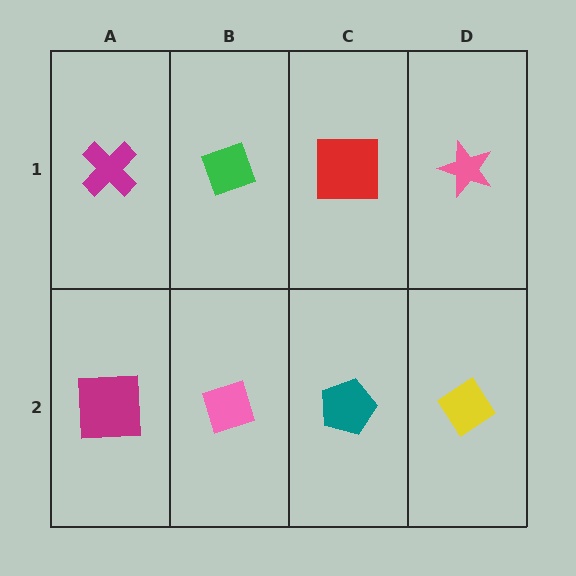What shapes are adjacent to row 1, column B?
A pink diamond (row 2, column B), a magenta cross (row 1, column A), a red square (row 1, column C).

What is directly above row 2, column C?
A red square.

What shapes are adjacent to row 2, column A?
A magenta cross (row 1, column A), a pink diamond (row 2, column B).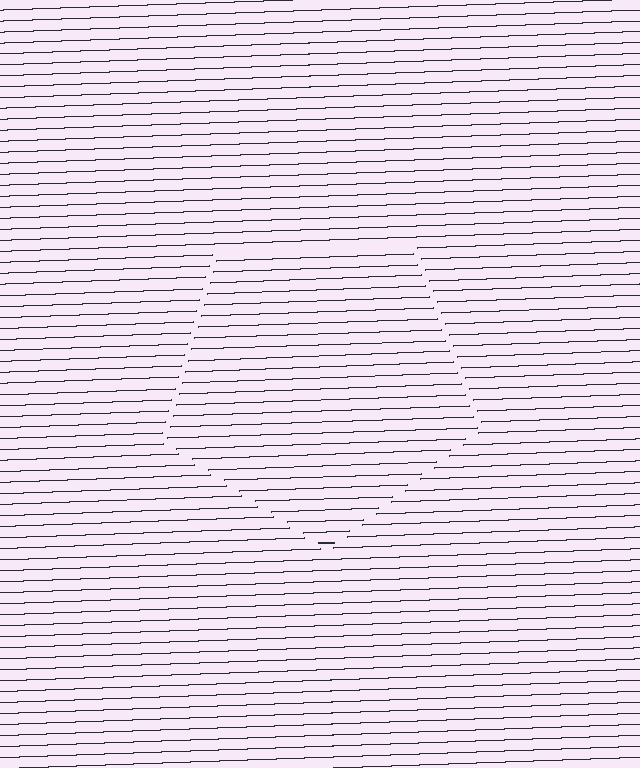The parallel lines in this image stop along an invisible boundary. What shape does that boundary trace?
An illusory pentagon. The interior of the shape contains the same grating, shifted by half a period — the contour is defined by the phase discontinuity where line-ends from the inner and outer gratings abut.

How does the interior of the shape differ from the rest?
The interior of the shape contains the same grating, shifted by half a period — the contour is defined by the phase discontinuity where line-ends from the inner and outer gratings abut.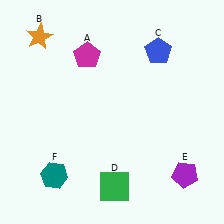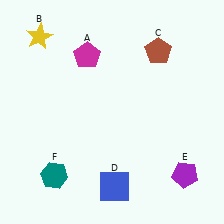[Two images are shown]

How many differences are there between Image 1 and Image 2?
There are 3 differences between the two images.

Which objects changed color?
B changed from orange to yellow. C changed from blue to brown. D changed from green to blue.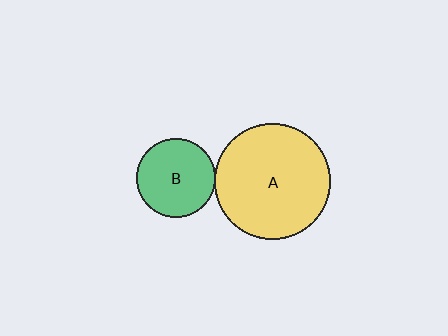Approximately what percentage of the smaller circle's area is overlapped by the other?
Approximately 5%.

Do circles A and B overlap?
Yes.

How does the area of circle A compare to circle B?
Approximately 2.1 times.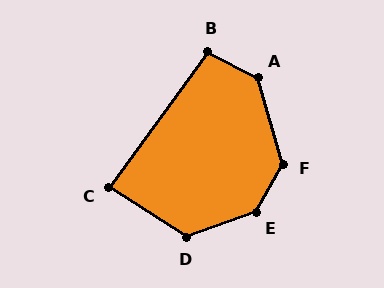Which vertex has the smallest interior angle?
C, at approximately 87 degrees.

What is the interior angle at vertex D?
Approximately 127 degrees (obtuse).